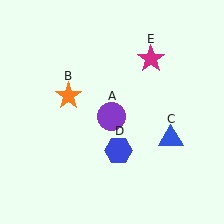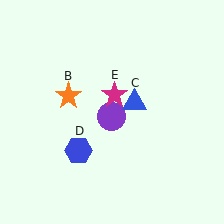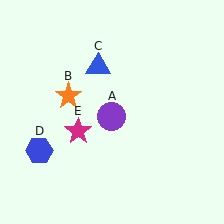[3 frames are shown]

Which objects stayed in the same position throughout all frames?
Purple circle (object A) and orange star (object B) remained stationary.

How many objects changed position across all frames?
3 objects changed position: blue triangle (object C), blue hexagon (object D), magenta star (object E).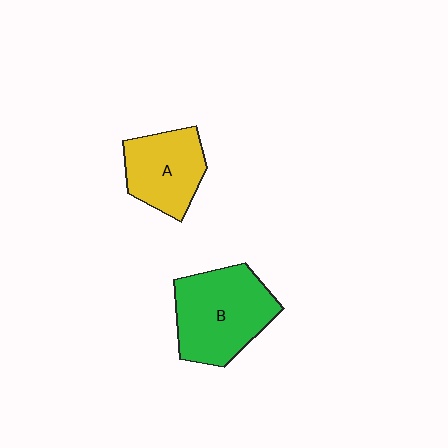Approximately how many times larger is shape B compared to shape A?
Approximately 1.4 times.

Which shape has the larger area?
Shape B (green).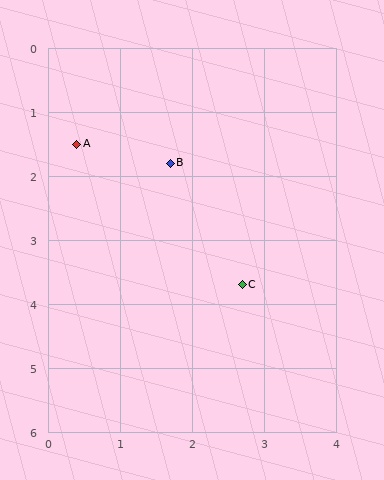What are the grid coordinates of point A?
Point A is at approximately (0.4, 1.5).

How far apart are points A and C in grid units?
Points A and C are about 3.2 grid units apart.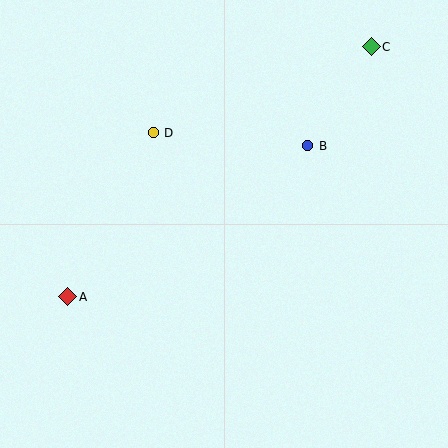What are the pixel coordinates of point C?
Point C is at (371, 47).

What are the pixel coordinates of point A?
Point A is at (68, 297).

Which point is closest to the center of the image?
Point B at (308, 146) is closest to the center.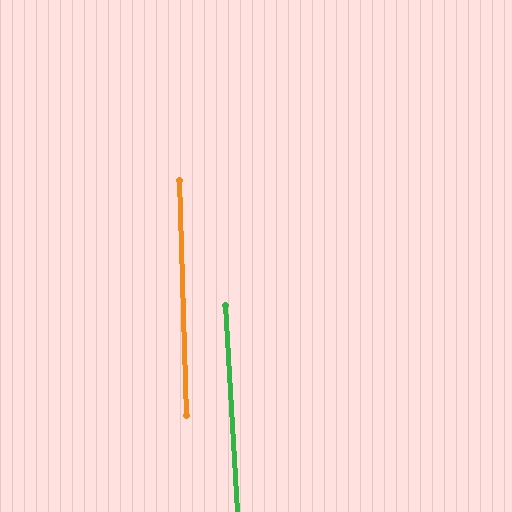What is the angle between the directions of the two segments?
Approximately 1 degree.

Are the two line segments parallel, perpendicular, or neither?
Parallel — their directions differ by only 1.5°.